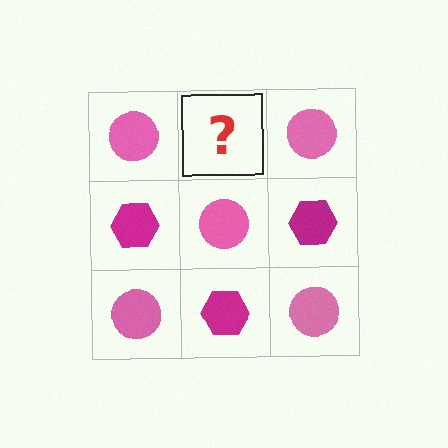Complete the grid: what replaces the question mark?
The question mark should be replaced with a magenta hexagon.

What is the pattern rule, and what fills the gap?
The rule is that it alternates pink circle and magenta hexagon in a checkerboard pattern. The gap should be filled with a magenta hexagon.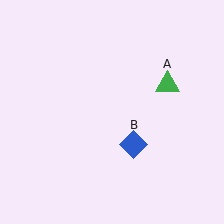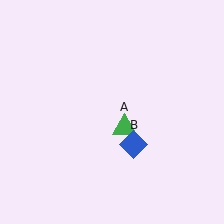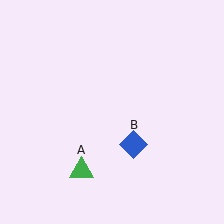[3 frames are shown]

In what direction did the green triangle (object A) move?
The green triangle (object A) moved down and to the left.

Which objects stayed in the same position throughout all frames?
Blue diamond (object B) remained stationary.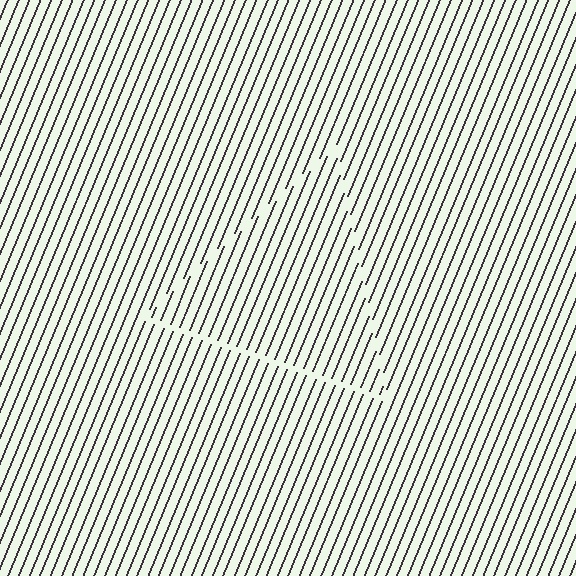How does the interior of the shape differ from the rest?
The interior of the shape contains the same grating, shifted by half a period — the contour is defined by the phase discontinuity where line-ends from the inner and outer gratings abut.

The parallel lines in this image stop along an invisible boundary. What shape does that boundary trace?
An illusory triangle. The interior of the shape contains the same grating, shifted by half a period — the contour is defined by the phase discontinuity where line-ends from the inner and outer gratings abut.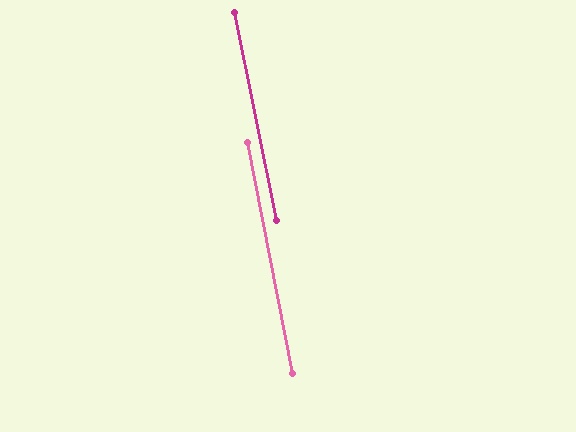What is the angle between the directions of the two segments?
Approximately 0 degrees.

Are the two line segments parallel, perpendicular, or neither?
Parallel — their directions differ by only 0.4°.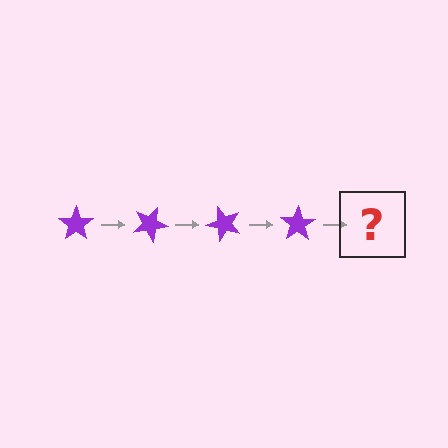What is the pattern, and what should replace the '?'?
The pattern is that the star rotates 25 degrees each step. The '?' should be a purple star rotated 100 degrees.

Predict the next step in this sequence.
The next step is a purple star rotated 100 degrees.